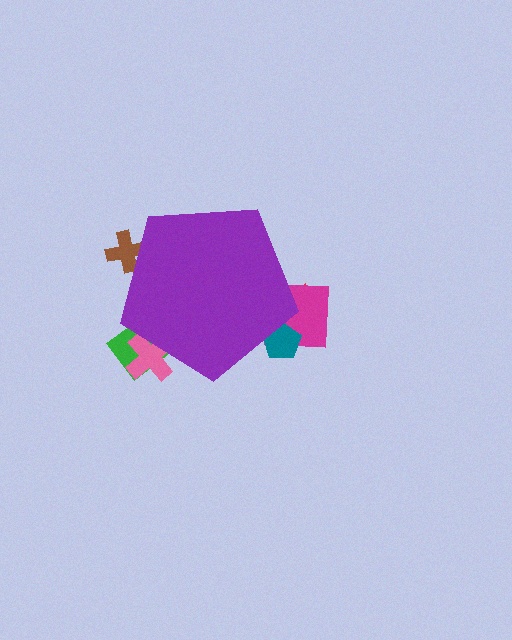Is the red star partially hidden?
Yes, the red star is partially hidden behind the purple pentagon.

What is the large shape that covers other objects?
A purple pentagon.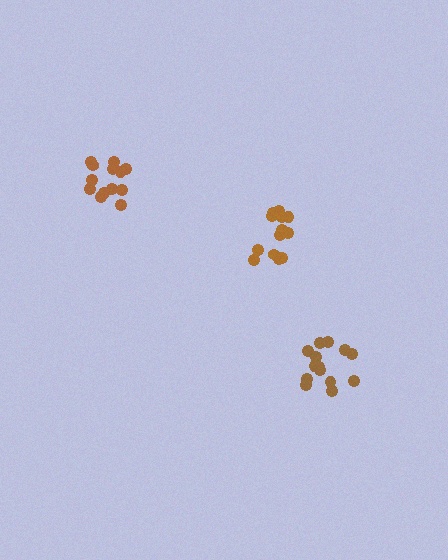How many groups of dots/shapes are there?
There are 3 groups.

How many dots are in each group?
Group 1: 13 dots, Group 2: 14 dots, Group 3: 13 dots (40 total).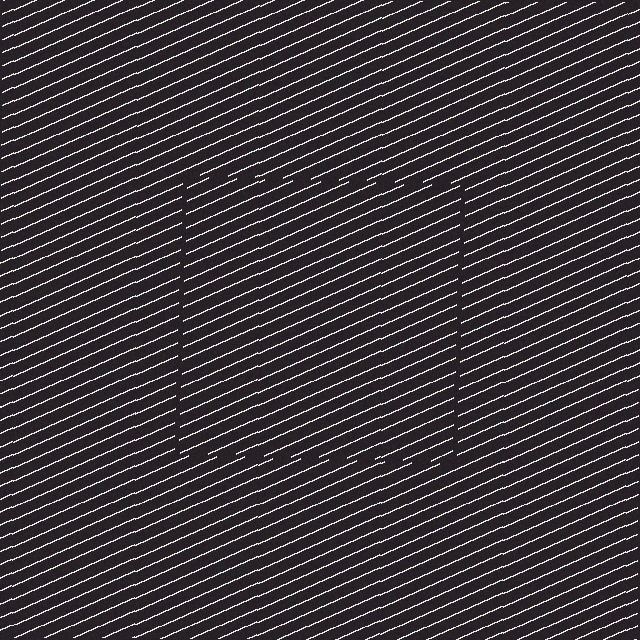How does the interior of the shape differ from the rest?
The interior of the shape contains the same grating, shifted by half a period — the contour is defined by the phase discontinuity where line-ends from the inner and outer gratings abut.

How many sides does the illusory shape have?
4 sides — the line-ends trace a square.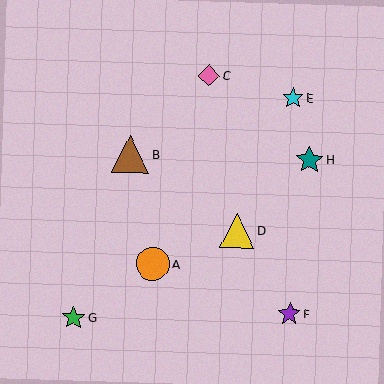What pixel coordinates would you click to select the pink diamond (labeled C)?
Click at (209, 76) to select the pink diamond C.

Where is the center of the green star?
The center of the green star is at (74, 318).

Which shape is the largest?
The brown triangle (labeled B) is the largest.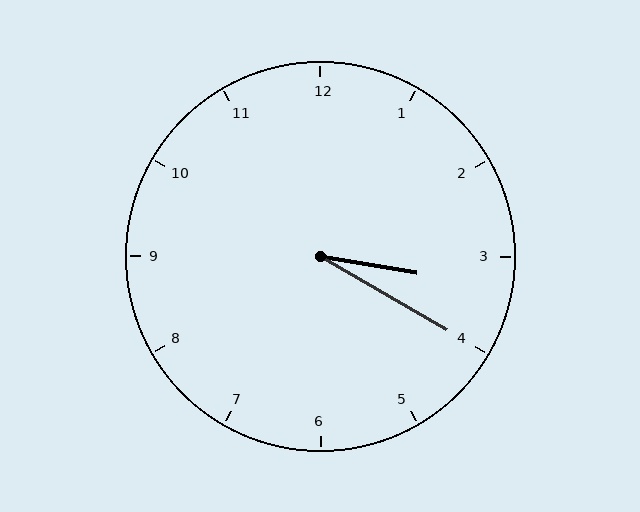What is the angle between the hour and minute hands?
Approximately 20 degrees.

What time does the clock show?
3:20.